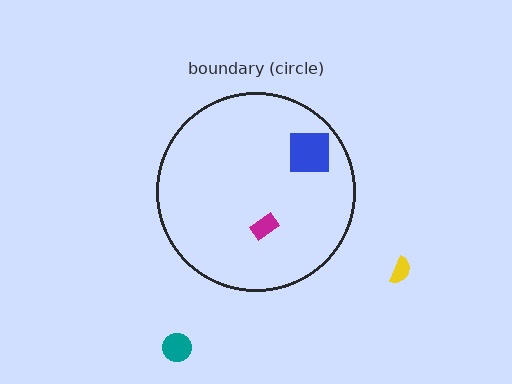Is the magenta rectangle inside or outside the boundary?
Inside.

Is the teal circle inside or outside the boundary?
Outside.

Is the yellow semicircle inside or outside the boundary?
Outside.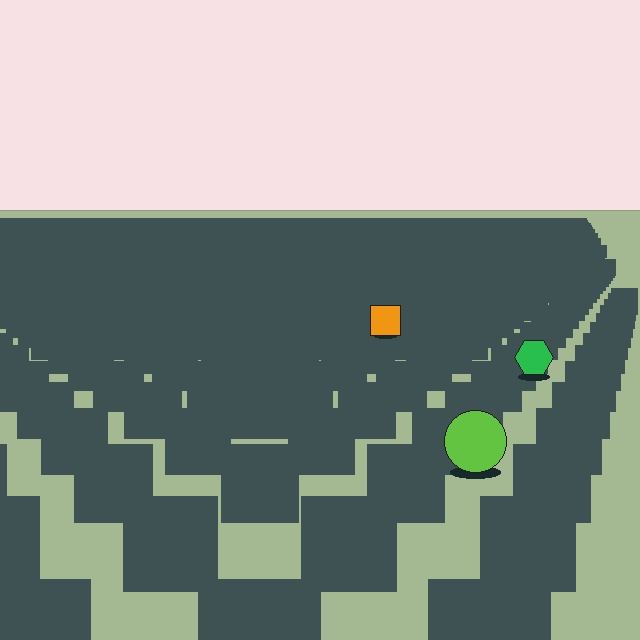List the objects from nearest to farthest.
From nearest to farthest: the lime circle, the green hexagon, the orange square.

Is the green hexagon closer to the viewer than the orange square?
Yes. The green hexagon is closer — you can tell from the texture gradient: the ground texture is coarser near it.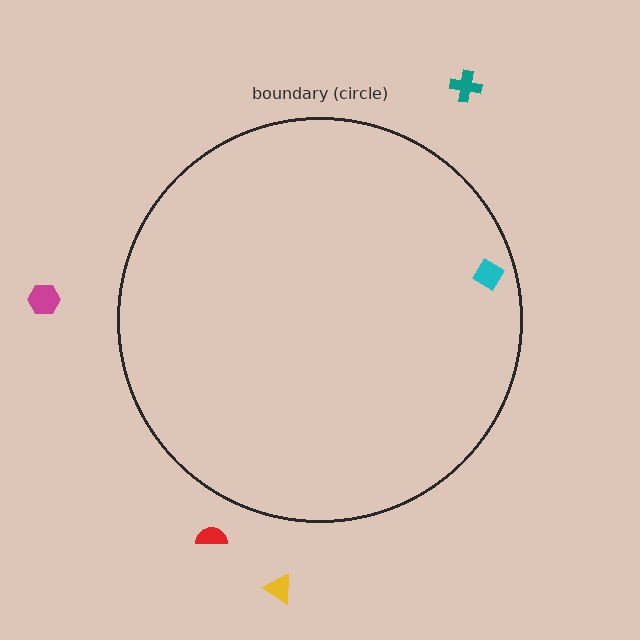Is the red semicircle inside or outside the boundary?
Outside.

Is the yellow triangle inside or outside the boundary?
Outside.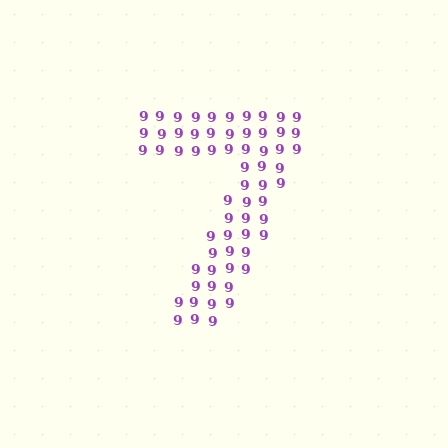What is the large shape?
The large shape is the digit 7.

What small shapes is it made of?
It is made of small digit 9's.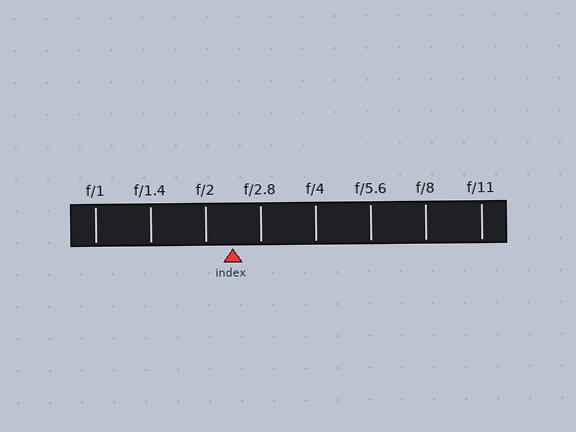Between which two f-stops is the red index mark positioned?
The index mark is between f/2 and f/2.8.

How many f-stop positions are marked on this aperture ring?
There are 8 f-stop positions marked.